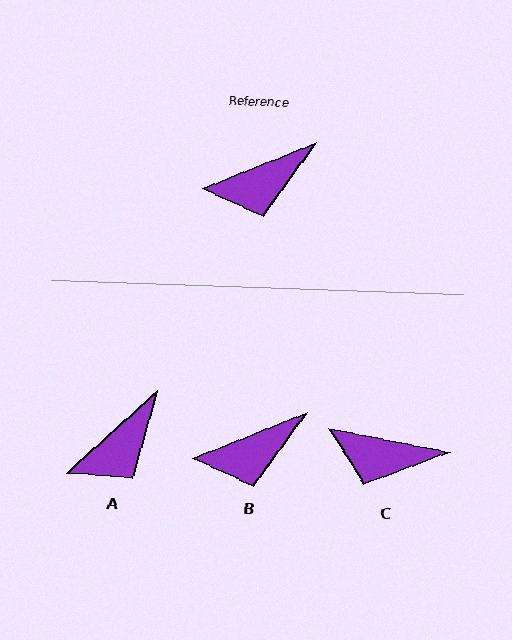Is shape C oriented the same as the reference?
No, it is off by about 33 degrees.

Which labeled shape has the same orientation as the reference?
B.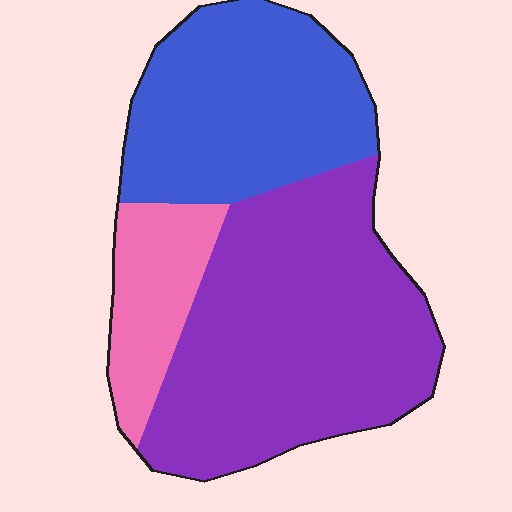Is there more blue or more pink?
Blue.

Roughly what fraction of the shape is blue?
Blue covers roughly 35% of the shape.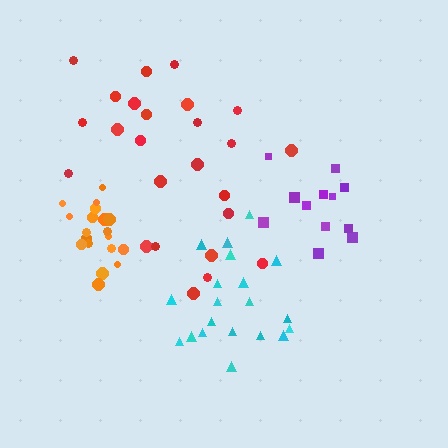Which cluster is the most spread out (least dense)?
Red.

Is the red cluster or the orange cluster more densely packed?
Orange.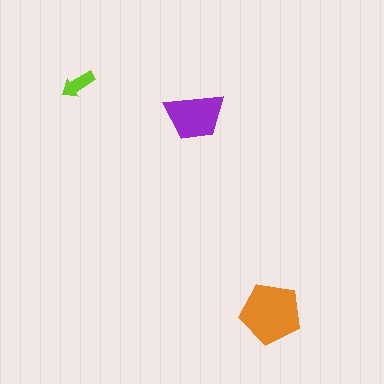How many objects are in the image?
There are 3 objects in the image.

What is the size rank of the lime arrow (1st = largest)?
3rd.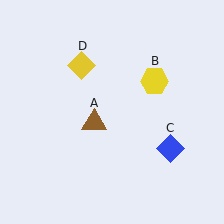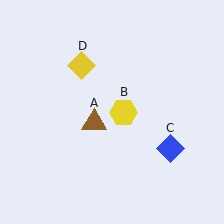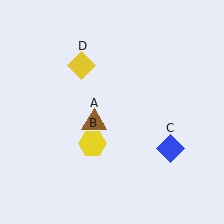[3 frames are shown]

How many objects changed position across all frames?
1 object changed position: yellow hexagon (object B).